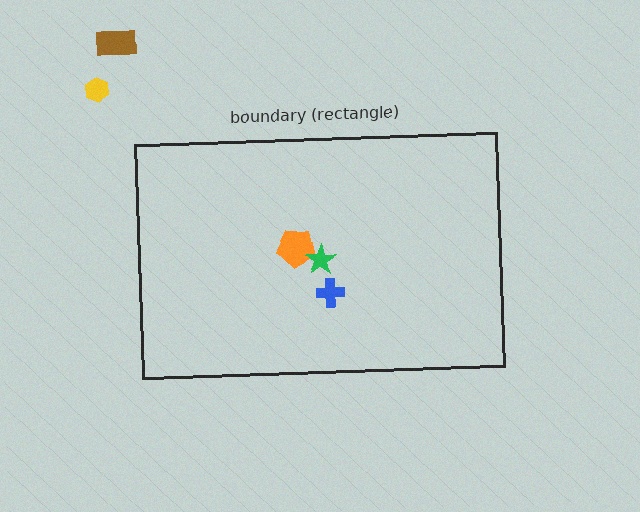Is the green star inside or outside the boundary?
Inside.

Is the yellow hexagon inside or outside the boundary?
Outside.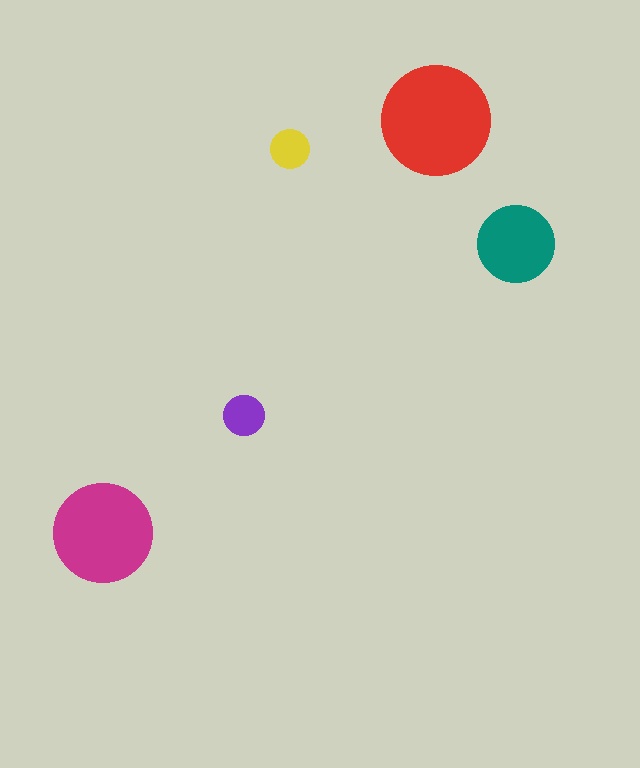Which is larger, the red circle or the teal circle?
The red one.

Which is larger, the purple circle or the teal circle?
The teal one.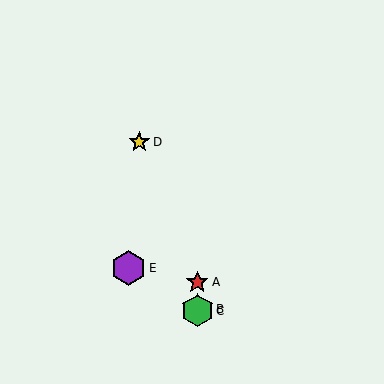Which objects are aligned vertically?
Objects A, B, C are aligned vertically.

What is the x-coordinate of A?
Object A is at x≈197.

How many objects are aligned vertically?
3 objects (A, B, C) are aligned vertically.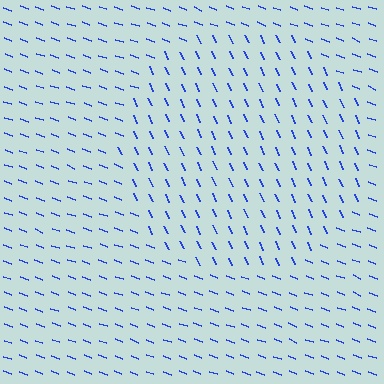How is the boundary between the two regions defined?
The boundary is defined purely by a change in line orientation (approximately 45 degrees difference). All lines are the same color and thickness.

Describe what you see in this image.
The image is filled with small blue line segments. A circle region in the image has lines oriented differently from the surrounding lines, creating a visible texture boundary.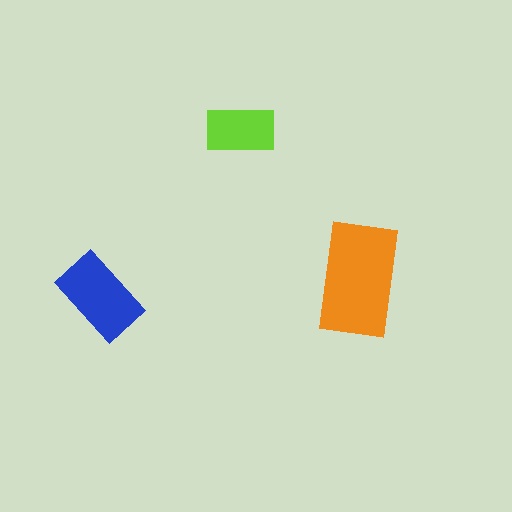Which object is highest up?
The lime rectangle is topmost.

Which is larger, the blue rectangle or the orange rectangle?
The orange one.